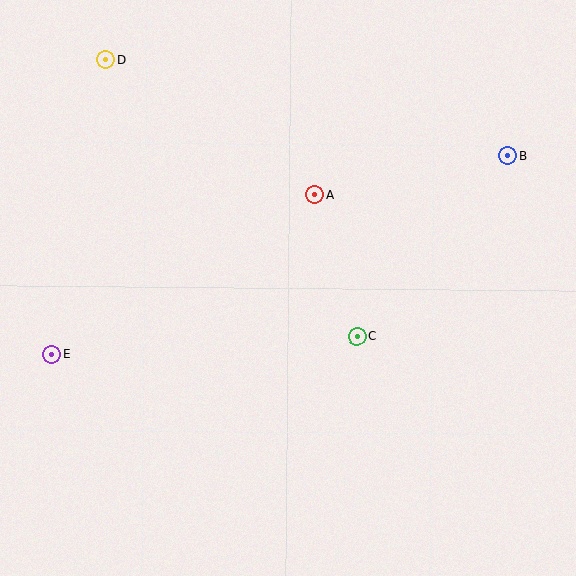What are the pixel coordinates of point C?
Point C is at (357, 336).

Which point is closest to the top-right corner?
Point B is closest to the top-right corner.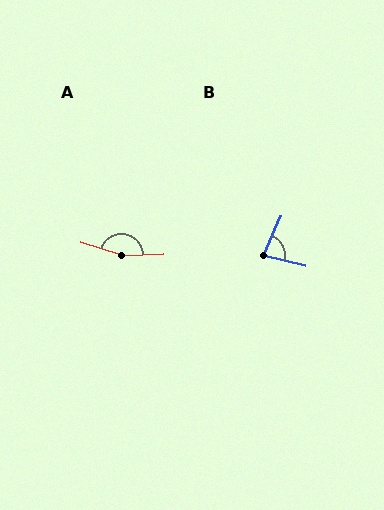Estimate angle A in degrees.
Approximately 160 degrees.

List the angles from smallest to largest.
B (80°), A (160°).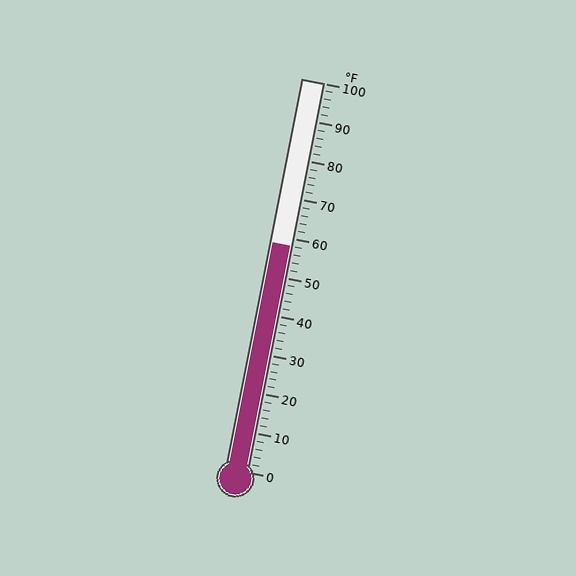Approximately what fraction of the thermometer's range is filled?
The thermometer is filled to approximately 60% of its range.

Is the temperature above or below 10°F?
The temperature is above 10°F.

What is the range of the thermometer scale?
The thermometer scale ranges from 0°F to 100°F.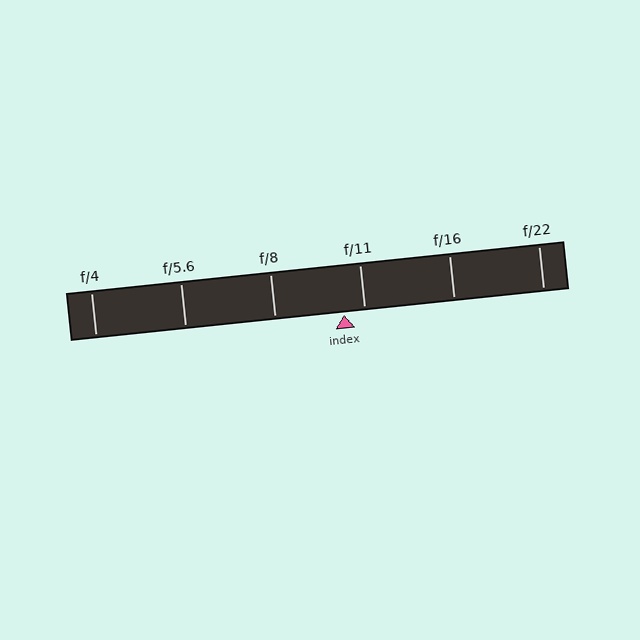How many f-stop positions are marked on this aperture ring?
There are 6 f-stop positions marked.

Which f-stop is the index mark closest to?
The index mark is closest to f/11.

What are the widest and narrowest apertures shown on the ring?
The widest aperture shown is f/4 and the narrowest is f/22.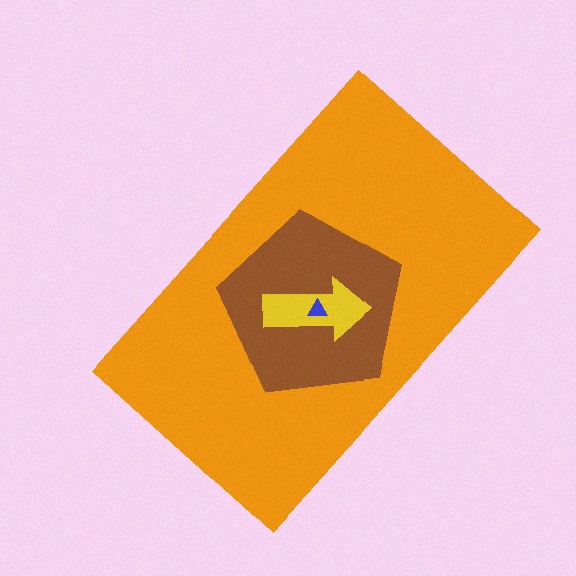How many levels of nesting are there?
4.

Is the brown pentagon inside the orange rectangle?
Yes.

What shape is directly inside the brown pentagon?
The yellow arrow.